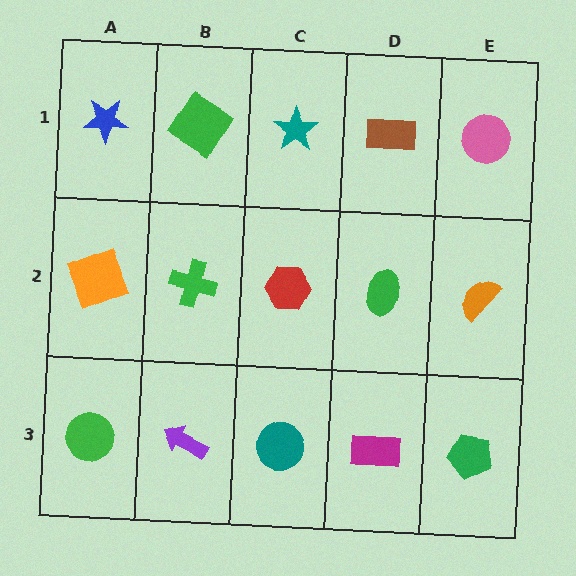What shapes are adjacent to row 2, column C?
A teal star (row 1, column C), a teal circle (row 3, column C), a green cross (row 2, column B), a green ellipse (row 2, column D).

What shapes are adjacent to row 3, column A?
An orange square (row 2, column A), a purple arrow (row 3, column B).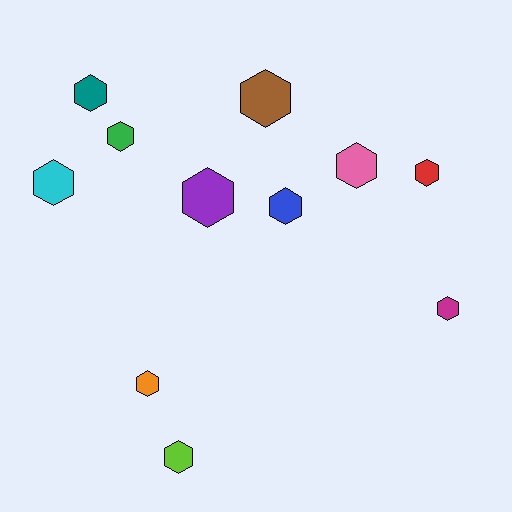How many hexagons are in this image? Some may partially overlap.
There are 11 hexagons.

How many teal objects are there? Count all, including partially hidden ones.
There is 1 teal object.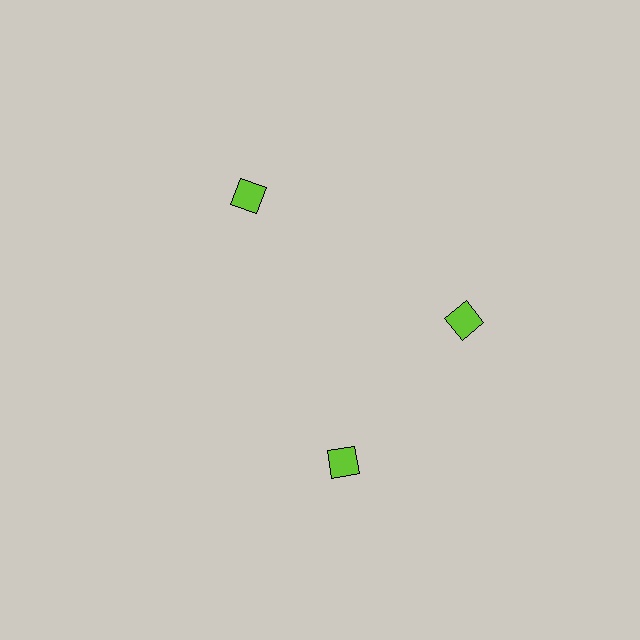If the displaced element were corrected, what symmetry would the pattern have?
It would have 3-fold rotational symmetry — the pattern would map onto itself every 120 degrees.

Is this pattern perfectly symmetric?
No. The 3 lime diamonds are arranged in a ring, but one element near the 7 o'clock position is rotated out of alignment along the ring, breaking the 3-fold rotational symmetry.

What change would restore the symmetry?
The symmetry would be restored by rotating it back into even spacing with its neighbors so that all 3 diamonds sit at equal angles and equal distance from the center.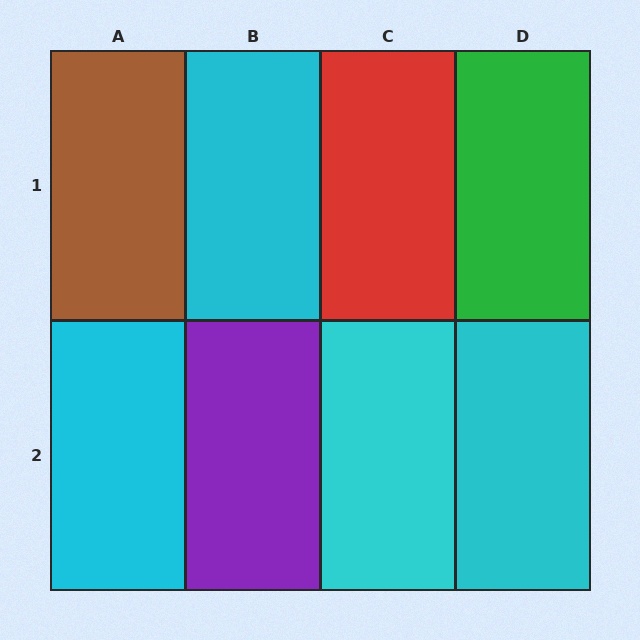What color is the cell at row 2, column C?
Cyan.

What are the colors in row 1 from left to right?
Brown, cyan, red, green.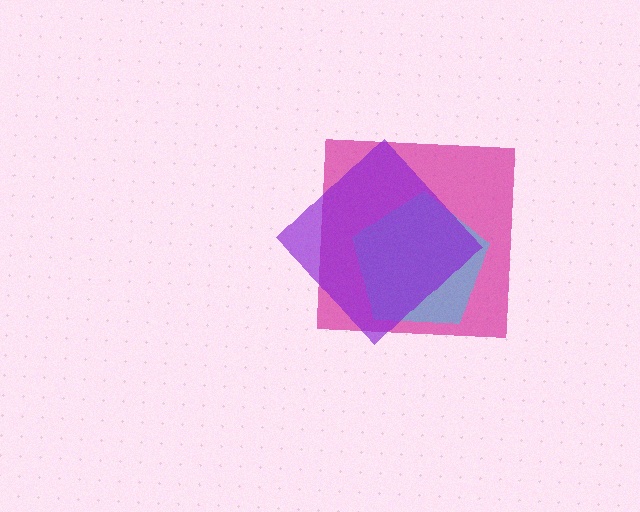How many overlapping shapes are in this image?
There are 3 overlapping shapes in the image.